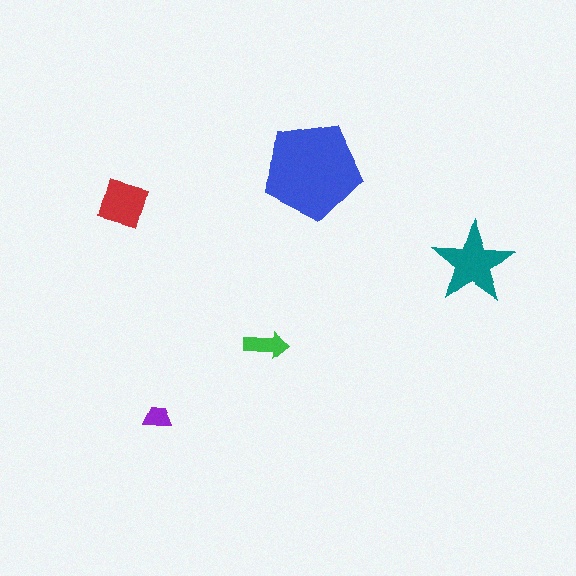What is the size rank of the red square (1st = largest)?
3rd.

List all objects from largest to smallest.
The blue pentagon, the teal star, the red square, the green arrow, the purple trapezoid.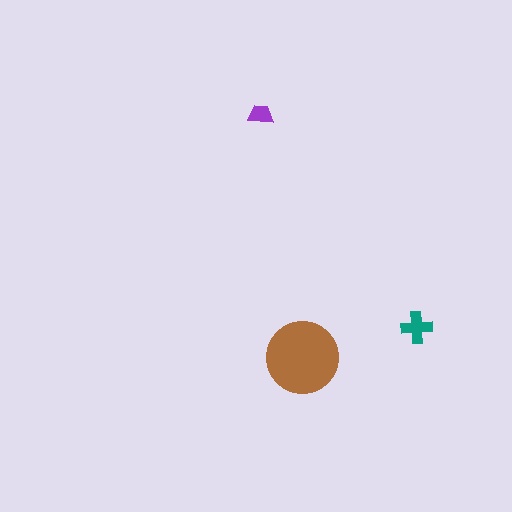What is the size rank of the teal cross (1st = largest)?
2nd.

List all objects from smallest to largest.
The purple trapezoid, the teal cross, the brown circle.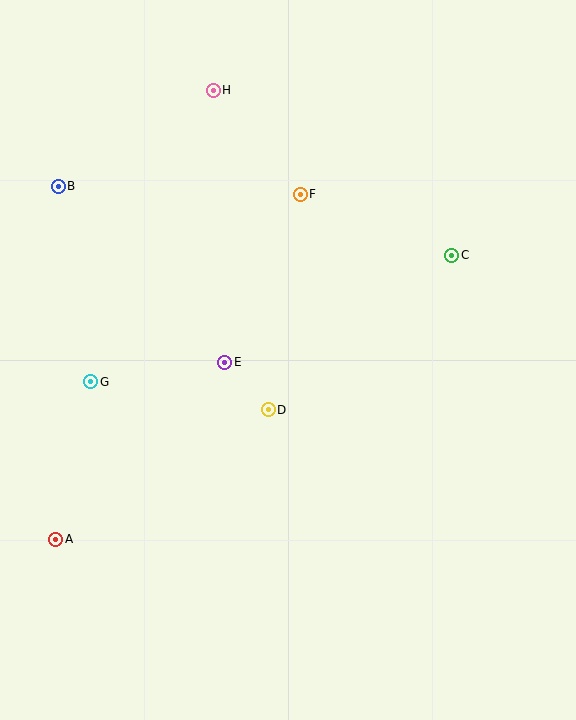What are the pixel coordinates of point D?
Point D is at (268, 410).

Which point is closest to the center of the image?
Point D at (268, 410) is closest to the center.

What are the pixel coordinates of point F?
Point F is at (300, 194).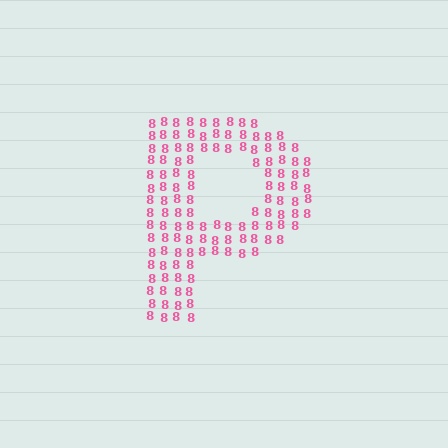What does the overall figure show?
The overall figure shows the letter P.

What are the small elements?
The small elements are digit 8's.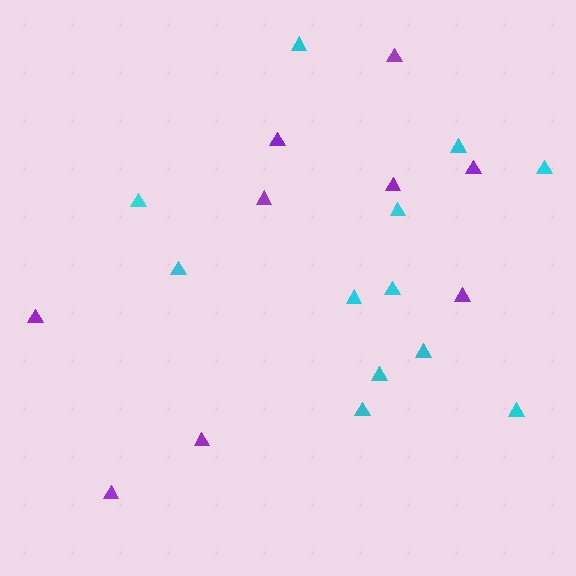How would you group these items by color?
There are 2 groups: one group of cyan triangles (12) and one group of purple triangles (9).